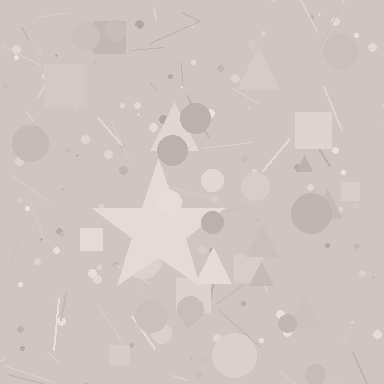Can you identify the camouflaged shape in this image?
The camouflaged shape is a star.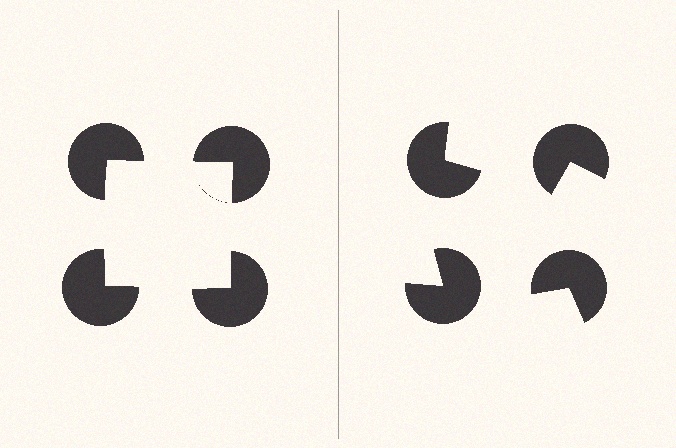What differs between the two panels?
The pac-man discs are positioned identically on both sides; only the wedge orientations differ. On the left they align to a square; on the right they are misaligned.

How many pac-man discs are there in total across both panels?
8 — 4 on each side.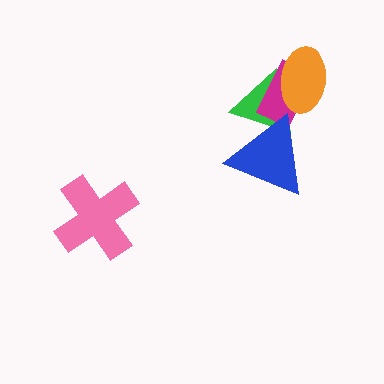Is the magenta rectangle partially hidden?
Yes, it is partially covered by another shape.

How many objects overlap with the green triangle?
3 objects overlap with the green triangle.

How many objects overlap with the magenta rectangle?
3 objects overlap with the magenta rectangle.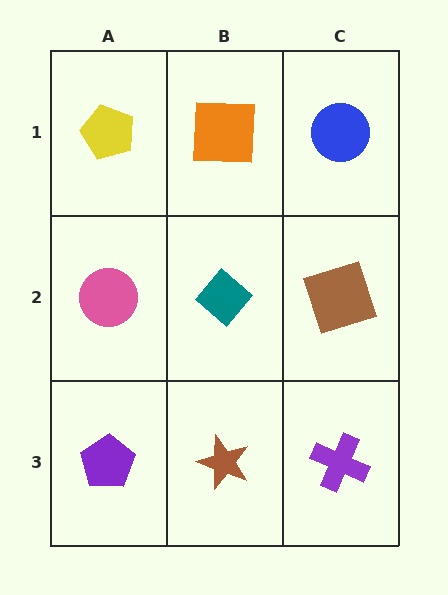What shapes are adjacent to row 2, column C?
A blue circle (row 1, column C), a purple cross (row 3, column C), a teal diamond (row 2, column B).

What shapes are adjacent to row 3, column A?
A pink circle (row 2, column A), a brown star (row 3, column B).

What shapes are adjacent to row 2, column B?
An orange square (row 1, column B), a brown star (row 3, column B), a pink circle (row 2, column A), a brown square (row 2, column C).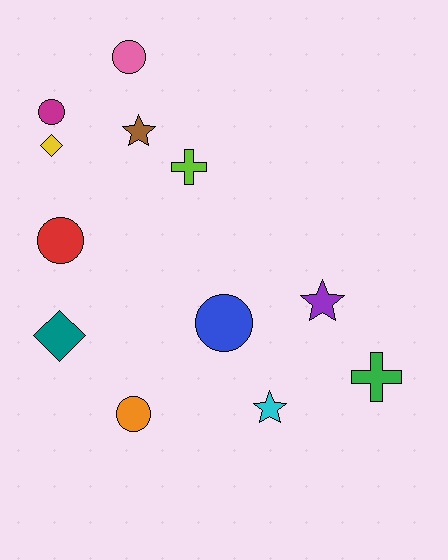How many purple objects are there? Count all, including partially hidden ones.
There is 1 purple object.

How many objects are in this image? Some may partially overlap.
There are 12 objects.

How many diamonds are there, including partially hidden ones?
There are 2 diamonds.